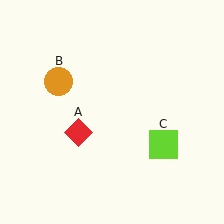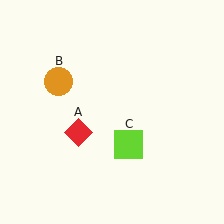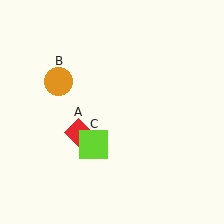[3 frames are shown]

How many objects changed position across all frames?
1 object changed position: lime square (object C).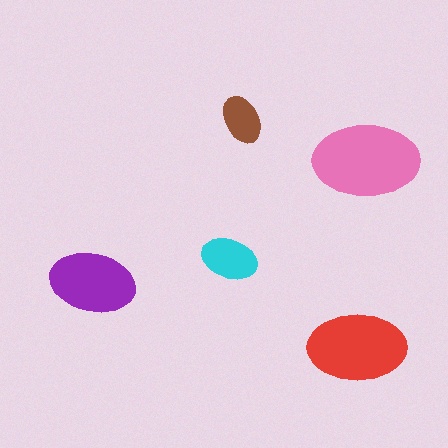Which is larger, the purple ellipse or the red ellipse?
The red one.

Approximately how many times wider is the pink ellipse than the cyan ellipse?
About 2 times wider.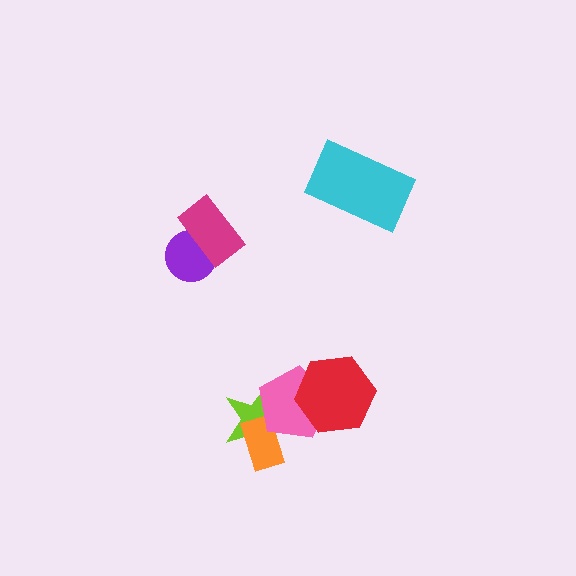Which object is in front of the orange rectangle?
The pink pentagon is in front of the orange rectangle.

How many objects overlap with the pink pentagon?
3 objects overlap with the pink pentagon.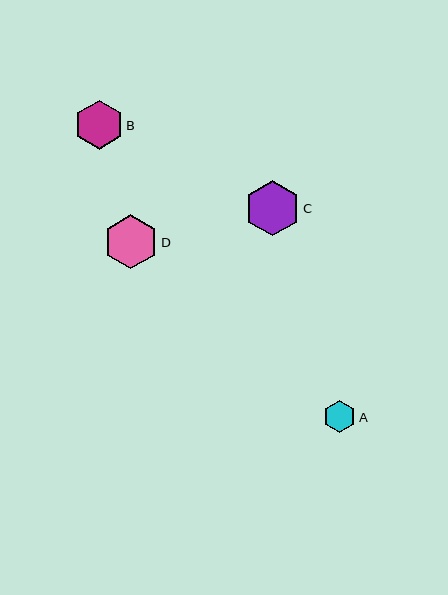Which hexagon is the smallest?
Hexagon A is the smallest with a size of approximately 32 pixels.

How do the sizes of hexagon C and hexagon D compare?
Hexagon C and hexagon D are approximately the same size.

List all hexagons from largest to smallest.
From largest to smallest: C, D, B, A.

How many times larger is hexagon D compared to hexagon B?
Hexagon D is approximately 1.1 times the size of hexagon B.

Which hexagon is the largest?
Hexagon C is the largest with a size of approximately 55 pixels.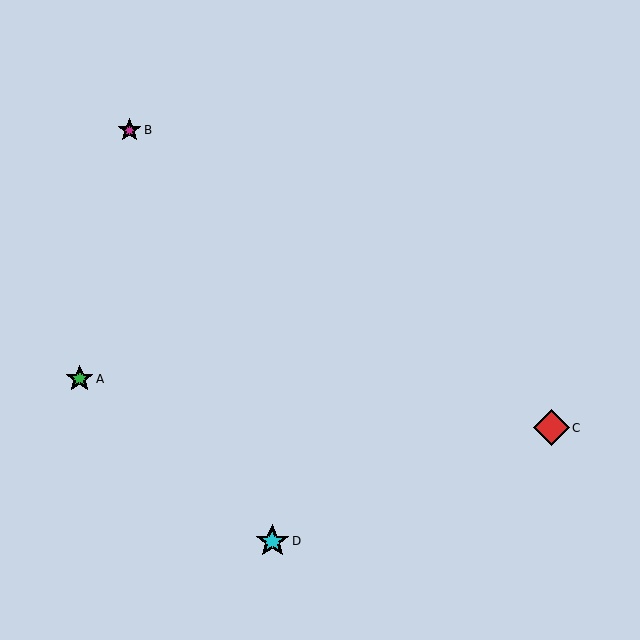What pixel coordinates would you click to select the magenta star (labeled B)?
Click at (130, 130) to select the magenta star B.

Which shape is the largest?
The red diamond (labeled C) is the largest.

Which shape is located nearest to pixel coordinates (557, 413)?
The red diamond (labeled C) at (551, 428) is nearest to that location.